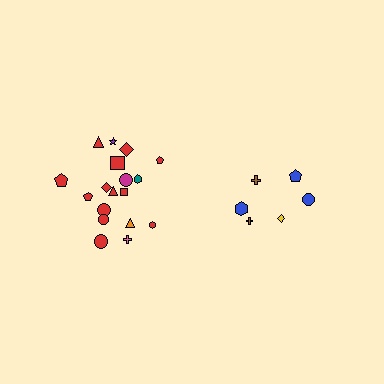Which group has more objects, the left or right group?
The left group.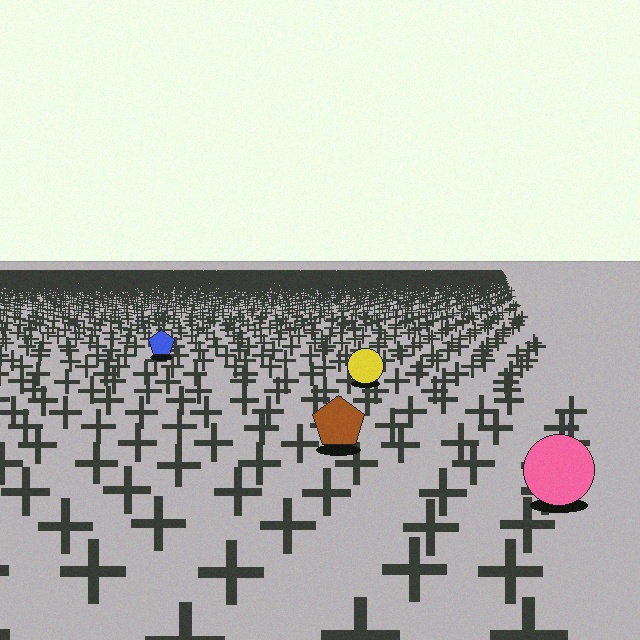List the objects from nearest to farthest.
From nearest to farthest: the pink circle, the brown pentagon, the yellow circle, the blue pentagon.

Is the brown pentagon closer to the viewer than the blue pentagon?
Yes. The brown pentagon is closer — you can tell from the texture gradient: the ground texture is coarser near it.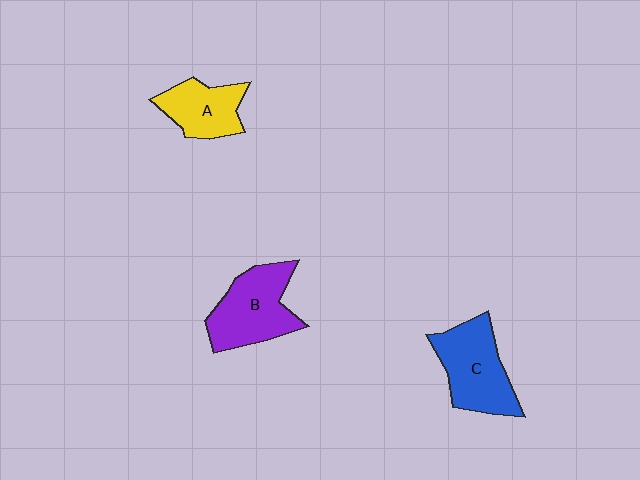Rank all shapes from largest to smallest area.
From largest to smallest: C (blue), B (purple), A (yellow).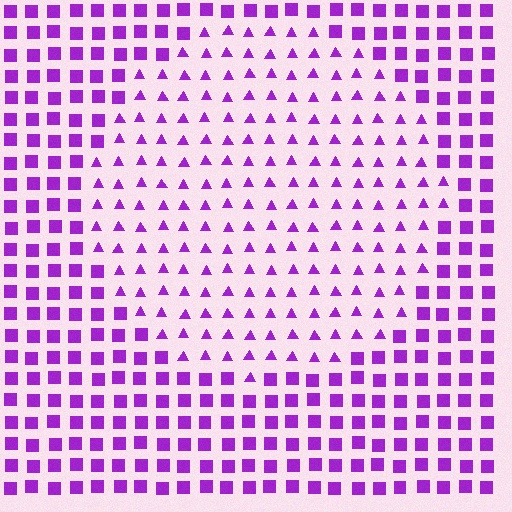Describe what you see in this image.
The image is filled with small purple elements arranged in a uniform grid. A circle-shaped region contains triangles, while the surrounding area contains squares. The boundary is defined purely by the change in element shape.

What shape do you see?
I see a circle.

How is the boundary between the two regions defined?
The boundary is defined by a change in element shape: triangles inside vs. squares outside. All elements share the same color and spacing.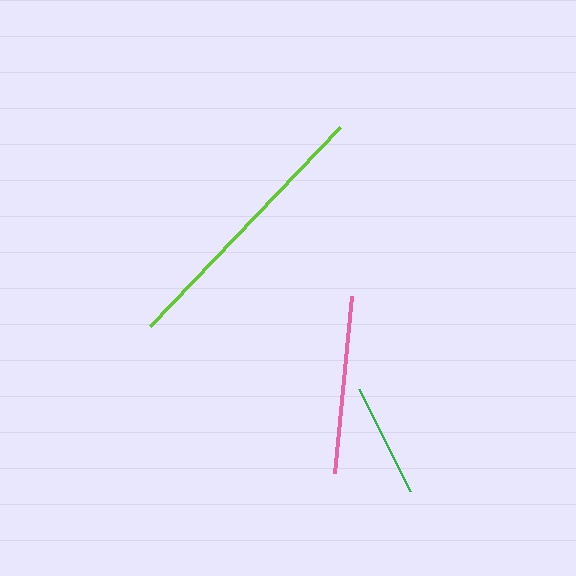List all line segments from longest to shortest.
From longest to shortest: lime, pink, green.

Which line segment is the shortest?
The green line is the shortest at approximately 114 pixels.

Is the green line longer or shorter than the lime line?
The lime line is longer than the green line.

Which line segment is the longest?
The lime line is the longest at approximately 275 pixels.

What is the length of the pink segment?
The pink segment is approximately 178 pixels long.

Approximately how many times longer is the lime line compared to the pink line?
The lime line is approximately 1.5 times the length of the pink line.